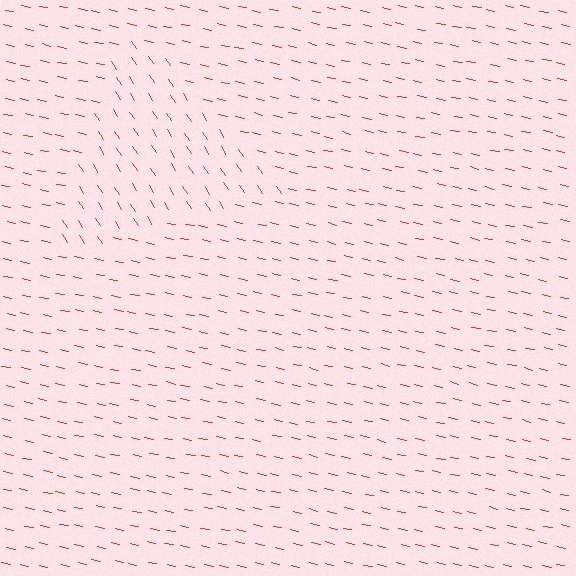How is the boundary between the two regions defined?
The boundary is defined purely by a change in line orientation (approximately 45 degrees difference). All lines are the same color and thickness.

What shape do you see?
I see a triangle.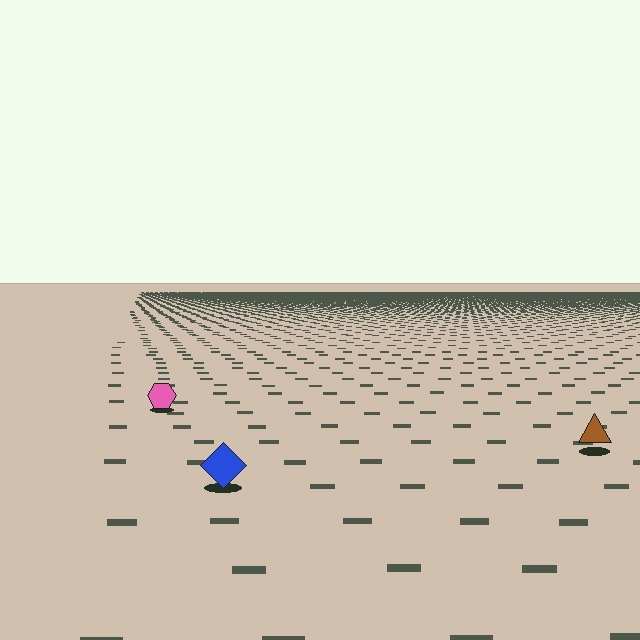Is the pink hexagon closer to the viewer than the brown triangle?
No. The brown triangle is closer — you can tell from the texture gradient: the ground texture is coarser near it.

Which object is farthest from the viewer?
The pink hexagon is farthest from the viewer. It appears smaller and the ground texture around it is denser.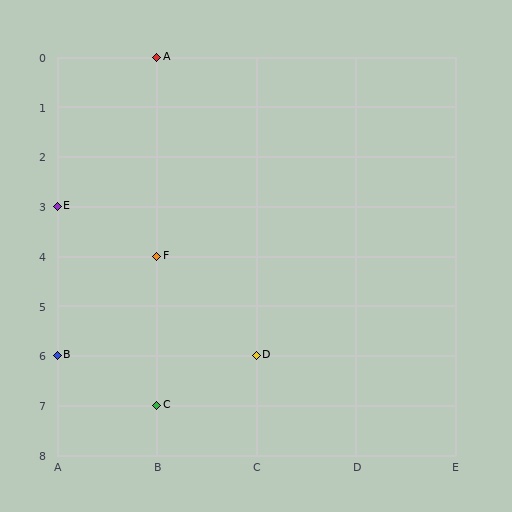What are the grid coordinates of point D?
Point D is at grid coordinates (C, 6).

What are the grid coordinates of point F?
Point F is at grid coordinates (B, 4).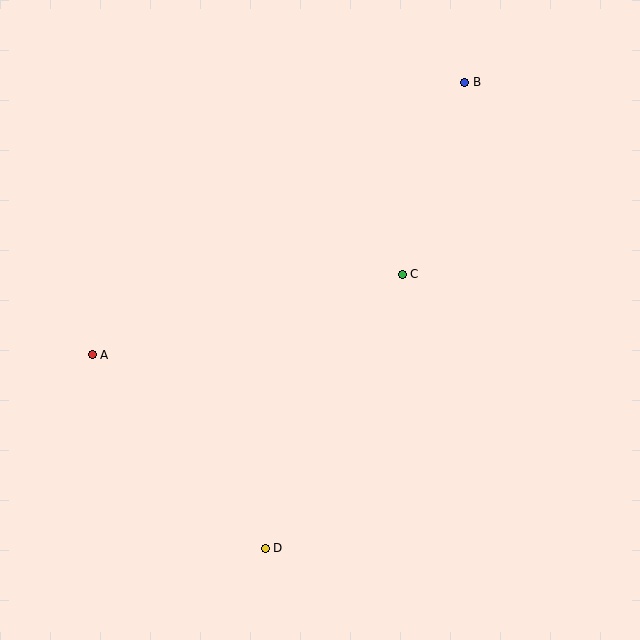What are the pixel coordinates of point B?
Point B is at (465, 82).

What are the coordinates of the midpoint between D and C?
The midpoint between D and C is at (334, 411).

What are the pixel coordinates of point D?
Point D is at (265, 548).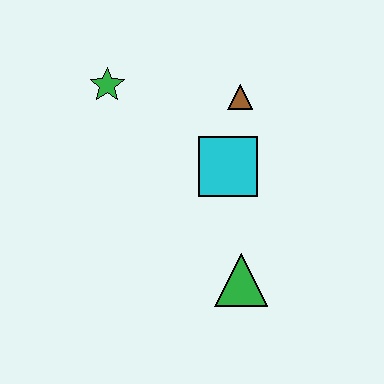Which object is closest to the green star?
The brown triangle is closest to the green star.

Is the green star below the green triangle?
No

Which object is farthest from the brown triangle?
The green triangle is farthest from the brown triangle.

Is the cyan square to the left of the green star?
No